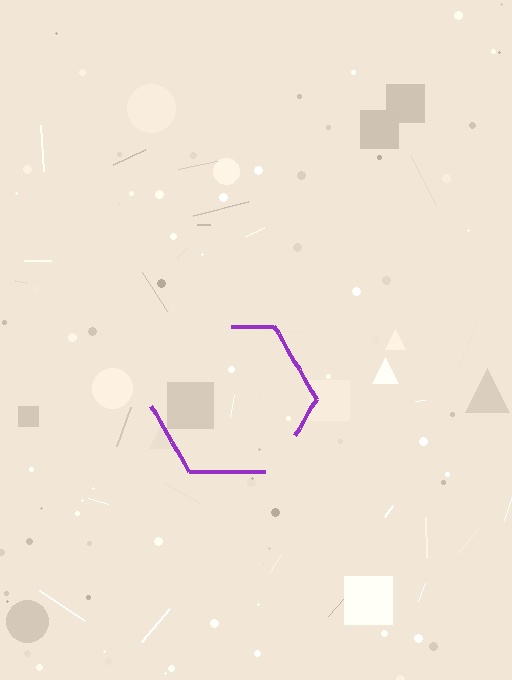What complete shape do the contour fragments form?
The contour fragments form a hexagon.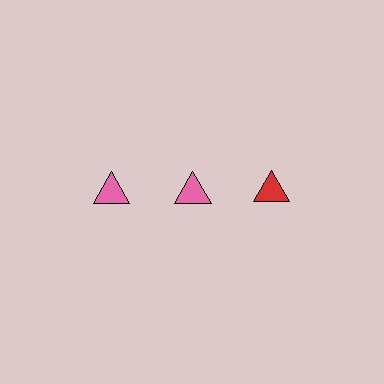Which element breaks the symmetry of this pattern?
The red triangle in the top row, center column breaks the symmetry. All other shapes are pink triangles.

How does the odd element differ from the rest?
It has a different color: red instead of pink.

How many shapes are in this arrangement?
There are 3 shapes arranged in a grid pattern.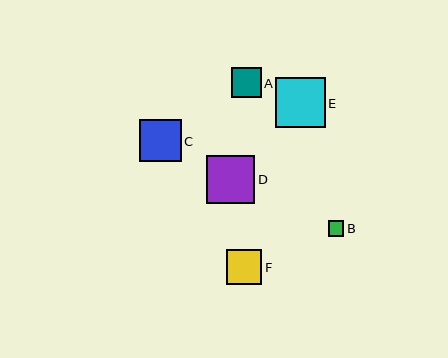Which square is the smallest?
Square B is the smallest with a size of approximately 16 pixels.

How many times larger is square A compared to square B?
Square A is approximately 1.9 times the size of square B.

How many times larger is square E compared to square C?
Square E is approximately 1.2 times the size of square C.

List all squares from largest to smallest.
From largest to smallest: E, D, C, F, A, B.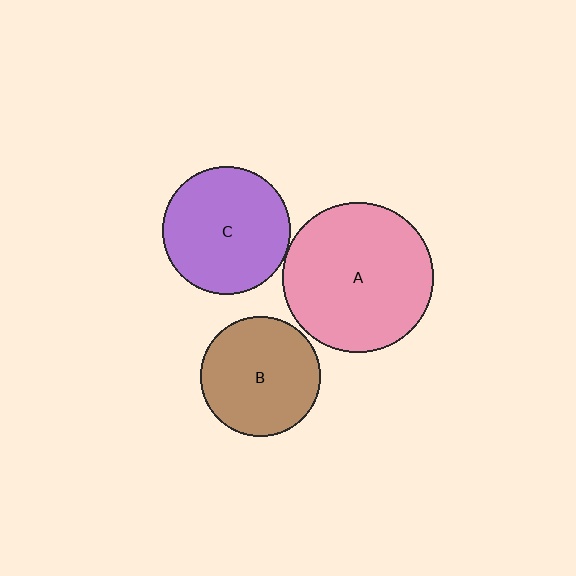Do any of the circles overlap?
No, none of the circles overlap.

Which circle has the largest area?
Circle A (pink).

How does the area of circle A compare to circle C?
Approximately 1.4 times.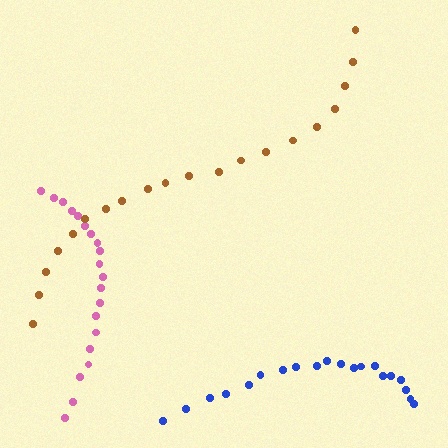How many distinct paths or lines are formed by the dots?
There are 3 distinct paths.